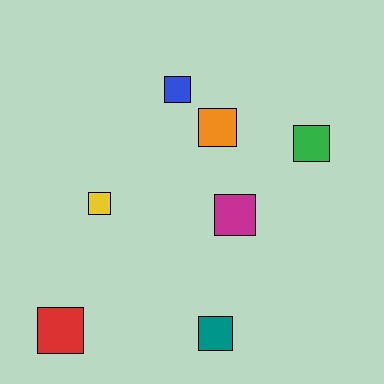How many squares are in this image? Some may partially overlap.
There are 7 squares.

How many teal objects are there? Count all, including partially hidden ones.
There is 1 teal object.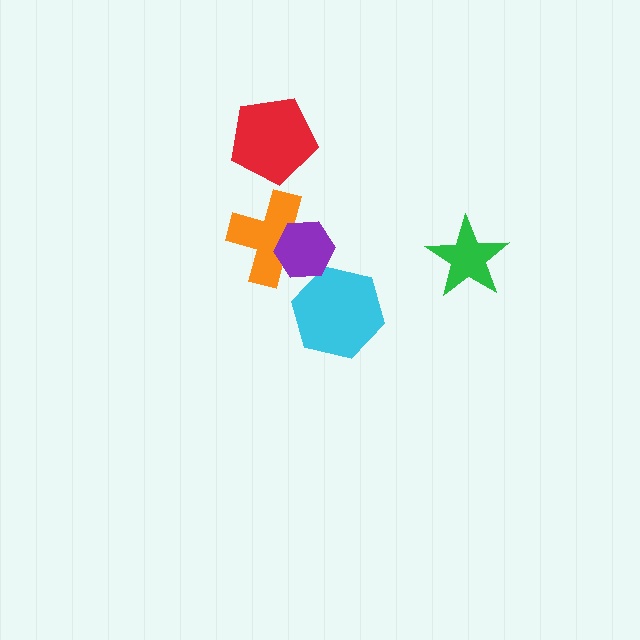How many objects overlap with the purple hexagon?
1 object overlaps with the purple hexagon.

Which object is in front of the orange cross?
The purple hexagon is in front of the orange cross.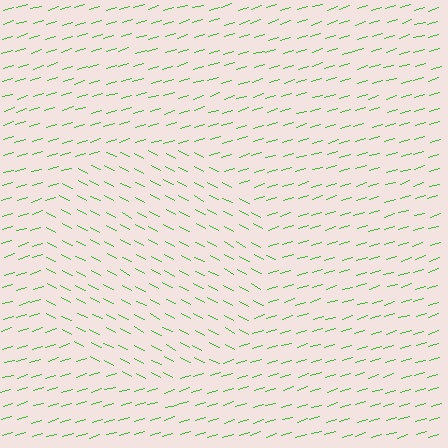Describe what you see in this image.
The image is filled with small green line segments. A circle region in the image has lines oriented differently from the surrounding lines, creating a visible texture boundary.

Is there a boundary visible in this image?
Yes, there is a texture boundary formed by a change in line orientation.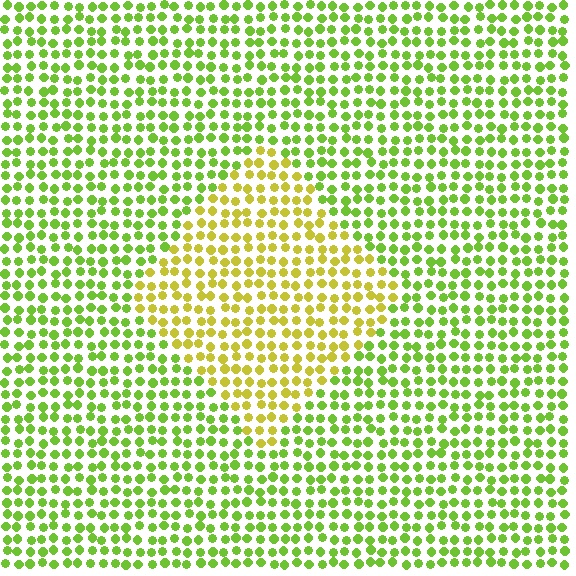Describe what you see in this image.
The image is filled with small lime elements in a uniform arrangement. A diamond-shaped region is visible where the elements are tinted to a slightly different hue, forming a subtle color boundary.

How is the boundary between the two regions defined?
The boundary is defined purely by a slight shift in hue (about 35 degrees). Spacing, size, and orientation are identical on both sides.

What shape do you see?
I see a diamond.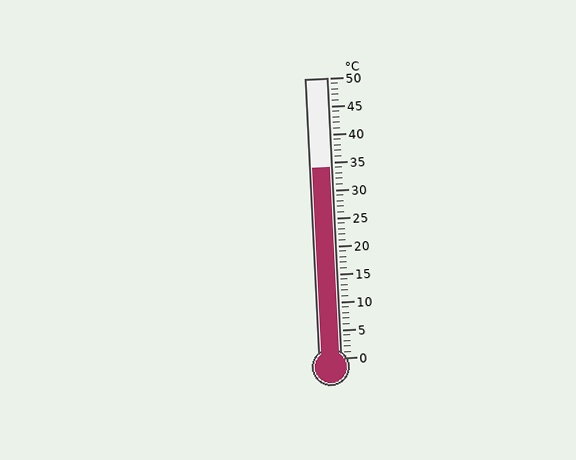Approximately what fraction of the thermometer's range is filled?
The thermometer is filled to approximately 70% of its range.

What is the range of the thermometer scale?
The thermometer scale ranges from 0°C to 50°C.